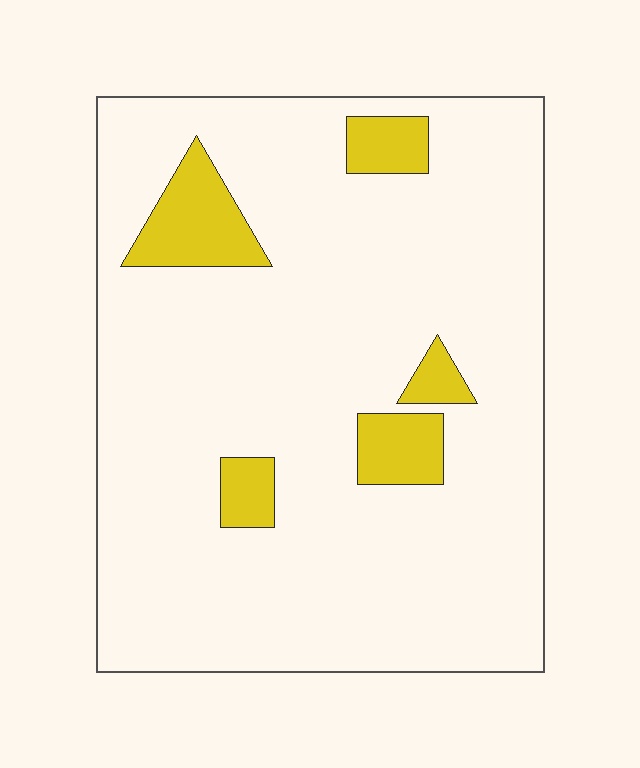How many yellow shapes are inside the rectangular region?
5.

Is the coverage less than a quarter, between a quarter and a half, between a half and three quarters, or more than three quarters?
Less than a quarter.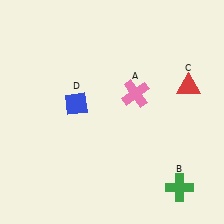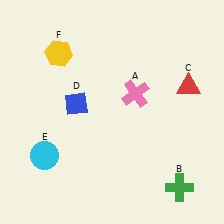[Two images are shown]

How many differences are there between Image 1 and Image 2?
There are 2 differences between the two images.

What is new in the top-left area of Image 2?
A yellow hexagon (F) was added in the top-left area of Image 2.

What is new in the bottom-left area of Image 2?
A cyan circle (E) was added in the bottom-left area of Image 2.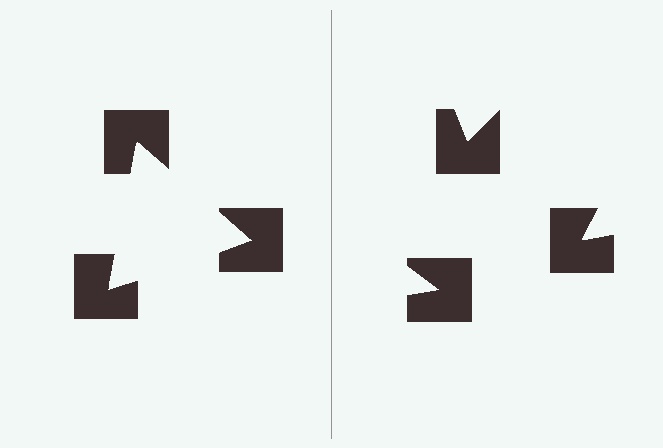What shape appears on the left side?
An illusory triangle.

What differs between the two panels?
The notched squares are positioned identically on both sides; only the wedge orientations differ. On the left they align to a triangle; on the right they are misaligned.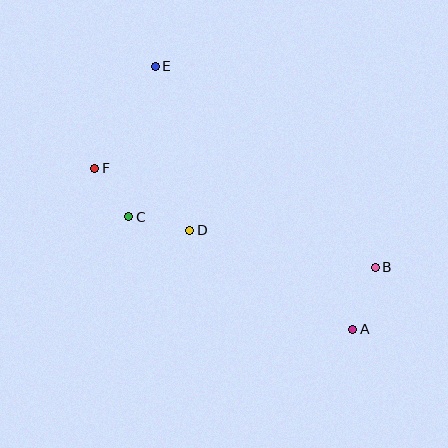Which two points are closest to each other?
Points C and F are closest to each other.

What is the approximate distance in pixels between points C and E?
The distance between C and E is approximately 153 pixels.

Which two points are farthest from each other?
Points A and E are farthest from each other.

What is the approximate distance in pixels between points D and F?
The distance between D and F is approximately 114 pixels.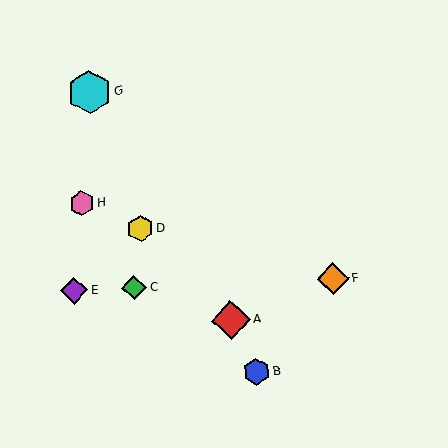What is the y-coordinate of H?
Object H is at y≈203.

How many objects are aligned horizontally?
3 objects (C, E, F) are aligned horizontally.